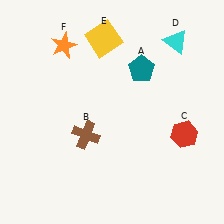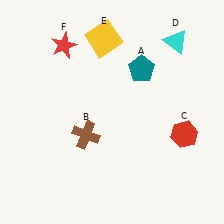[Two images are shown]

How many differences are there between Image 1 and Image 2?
There is 1 difference between the two images.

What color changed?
The star (F) changed from orange in Image 1 to red in Image 2.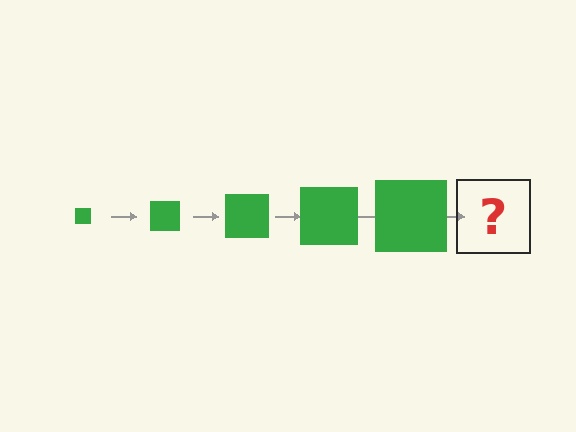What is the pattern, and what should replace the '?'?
The pattern is that the square gets progressively larger each step. The '?' should be a green square, larger than the previous one.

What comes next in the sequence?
The next element should be a green square, larger than the previous one.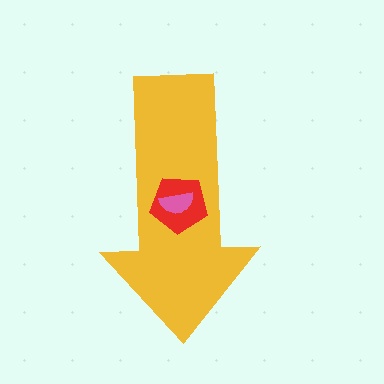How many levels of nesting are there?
3.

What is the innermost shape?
The pink semicircle.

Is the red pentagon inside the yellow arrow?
Yes.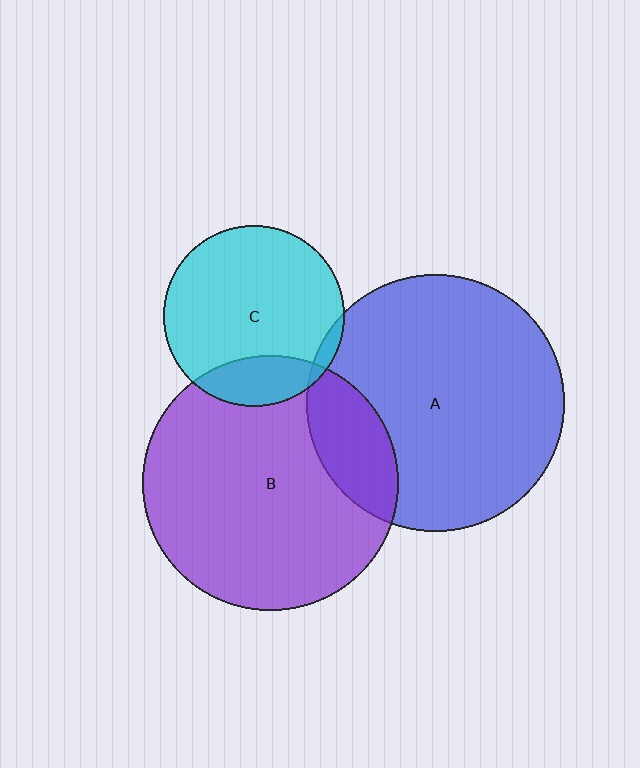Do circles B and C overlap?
Yes.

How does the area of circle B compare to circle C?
Approximately 2.0 times.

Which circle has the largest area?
Circle A (blue).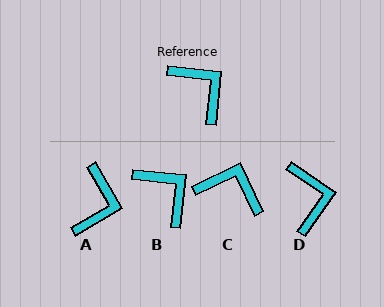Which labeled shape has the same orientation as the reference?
B.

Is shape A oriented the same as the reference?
No, it is off by about 54 degrees.